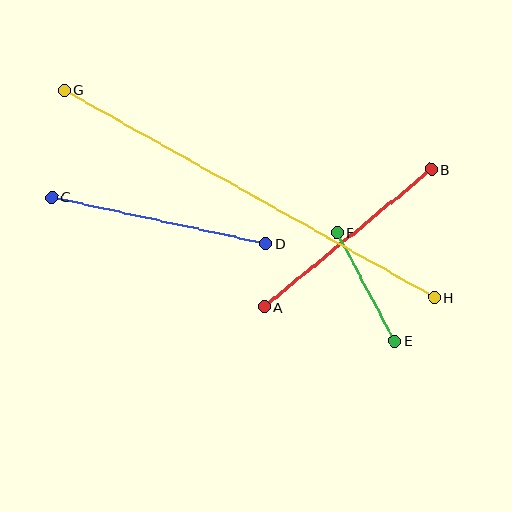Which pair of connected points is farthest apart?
Points G and H are farthest apart.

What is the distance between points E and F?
The distance is approximately 123 pixels.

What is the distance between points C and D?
The distance is approximately 219 pixels.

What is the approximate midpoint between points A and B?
The midpoint is at approximately (348, 238) pixels.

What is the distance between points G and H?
The distance is approximately 424 pixels.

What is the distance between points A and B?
The distance is approximately 217 pixels.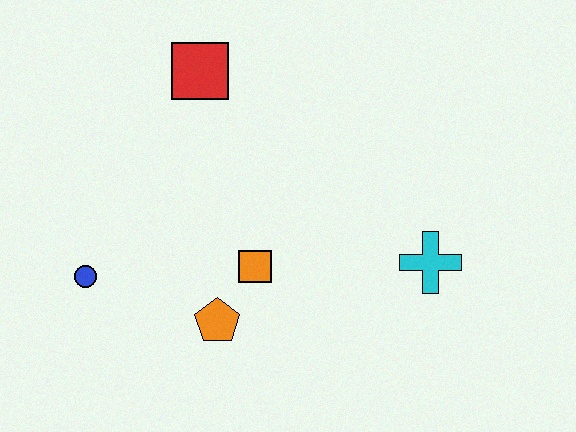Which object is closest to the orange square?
The orange pentagon is closest to the orange square.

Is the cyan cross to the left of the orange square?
No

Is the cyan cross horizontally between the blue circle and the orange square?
No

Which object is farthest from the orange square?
The red square is farthest from the orange square.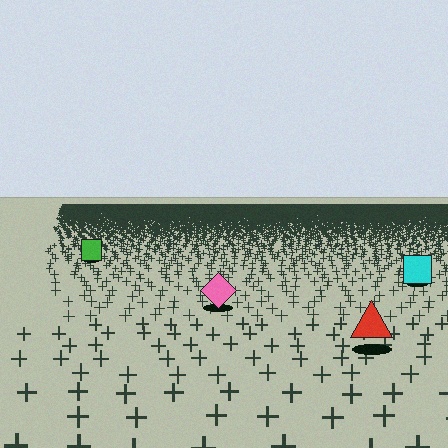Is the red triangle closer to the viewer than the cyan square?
Yes. The red triangle is closer — you can tell from the texture gradient: the ground texture is coarser near it.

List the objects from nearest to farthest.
From nearest to farthest: the red triangle, the pink diamond, the cyan square, the green square.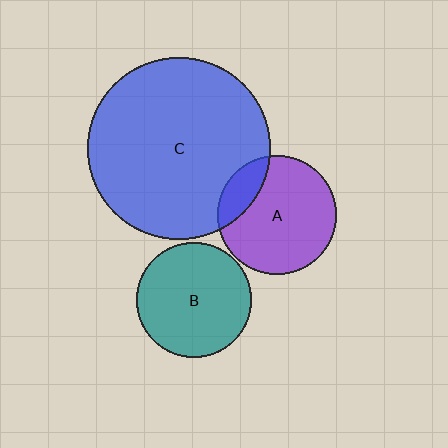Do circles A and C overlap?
Yes.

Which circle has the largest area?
Circle C (blue).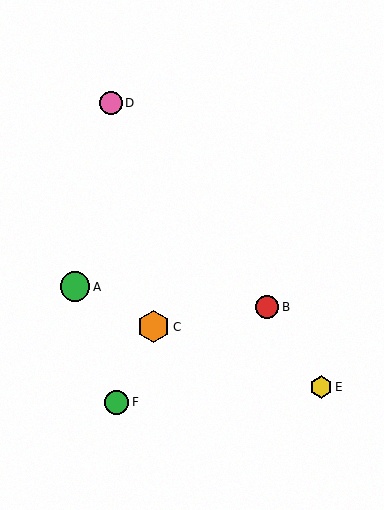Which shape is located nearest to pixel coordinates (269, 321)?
The red circle (labeled B) at (267, 307) is nearest to that location.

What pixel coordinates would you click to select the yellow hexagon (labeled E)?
Click at (321, 387) to select the yellow hexagon E.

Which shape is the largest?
The orange hexagon (labeled C) is the largest.